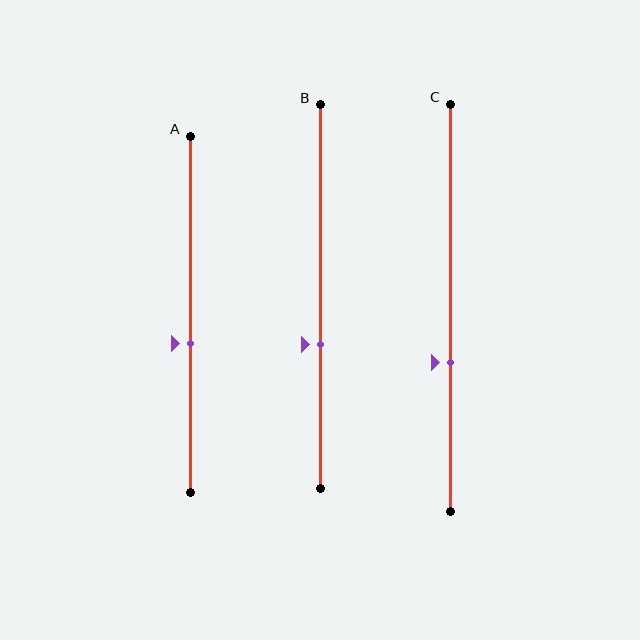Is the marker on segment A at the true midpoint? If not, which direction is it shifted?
No, the marker on segment A is shifted downward by about 8% of the segment length.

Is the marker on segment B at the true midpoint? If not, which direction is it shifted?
No, the marker on segment B is shifted downward by about 13% of the segment length.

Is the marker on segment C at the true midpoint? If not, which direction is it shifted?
No, the marker on segment C is shifted downward by about 13% of the segment length.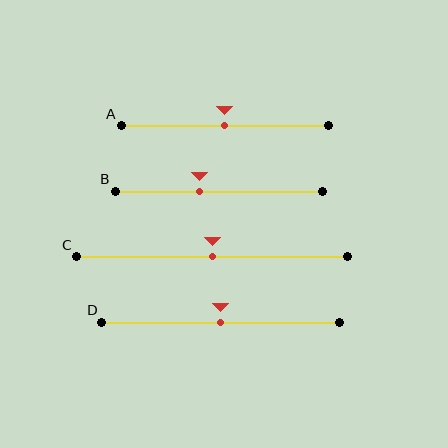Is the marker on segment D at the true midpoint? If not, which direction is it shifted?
Yes, the marker on segment D is at the true midpoint.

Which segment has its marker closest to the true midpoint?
Segment A has its marker closest to the true midpoint.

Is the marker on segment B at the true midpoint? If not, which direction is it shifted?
No, the marker on segment B is shifted to the left by about 9% of the segment length.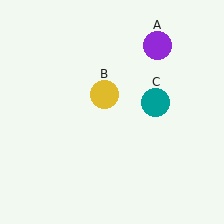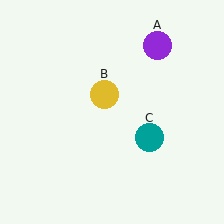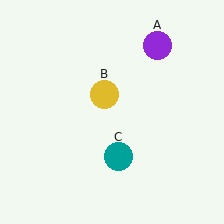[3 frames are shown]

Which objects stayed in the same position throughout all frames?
Purple circle (object A) and yellow circle (object B) remained stationary.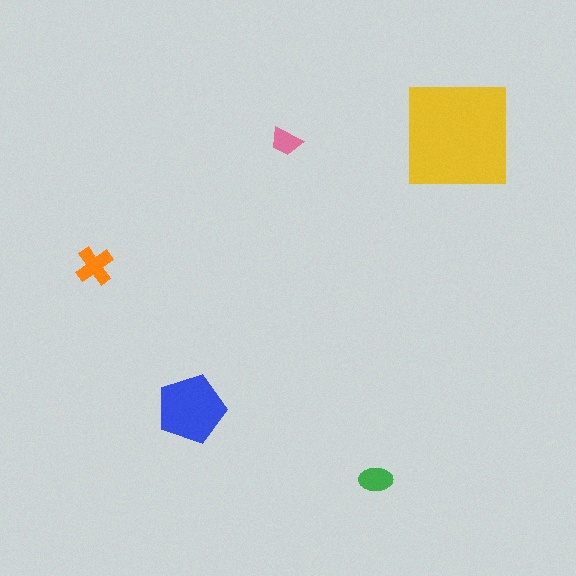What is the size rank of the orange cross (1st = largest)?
3rd.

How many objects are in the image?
There are 5 objects in the image.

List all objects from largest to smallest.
The yellow square, the blue pentagon, the orange cross, the green ellipse, the pink trapezoid.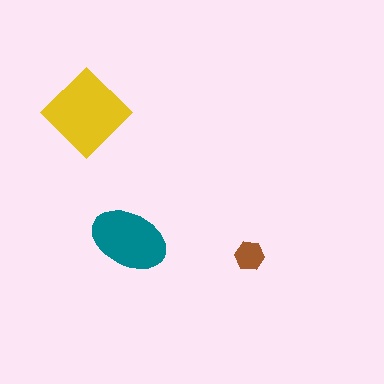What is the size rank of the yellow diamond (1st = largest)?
1st.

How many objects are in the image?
There are 3 objects in the image.